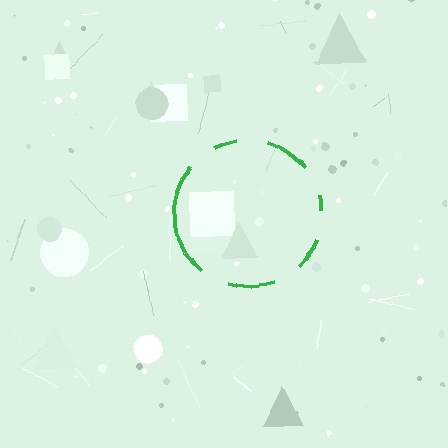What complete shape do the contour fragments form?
The contour fragments form a circle.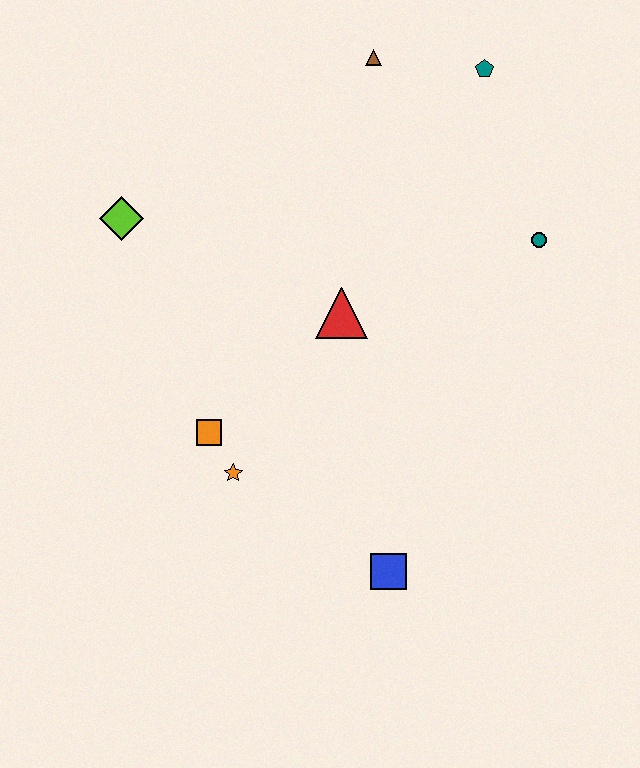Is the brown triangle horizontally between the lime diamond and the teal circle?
Yes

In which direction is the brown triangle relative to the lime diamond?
The brown triangle is to the right of the lime diamond.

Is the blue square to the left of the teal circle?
Yes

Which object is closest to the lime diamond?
The orange square is closest to the lime diamond.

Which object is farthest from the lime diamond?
The blue square is farthest from the lime diamond.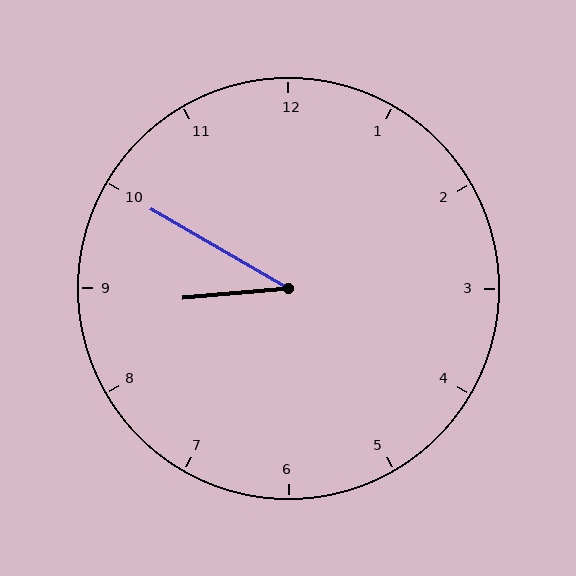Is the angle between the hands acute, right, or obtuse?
It is acute.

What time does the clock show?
8:50.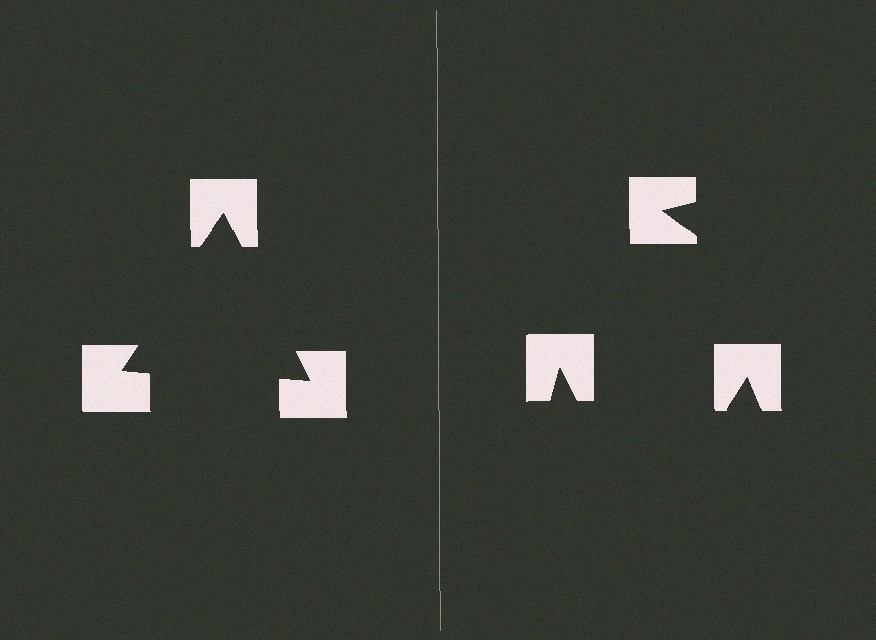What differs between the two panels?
The notched squares are positioned identically on both sides; only the wedge orientations differ. On the left they align to a triangle; on the right they are misaligned.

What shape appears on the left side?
An illusory triangle.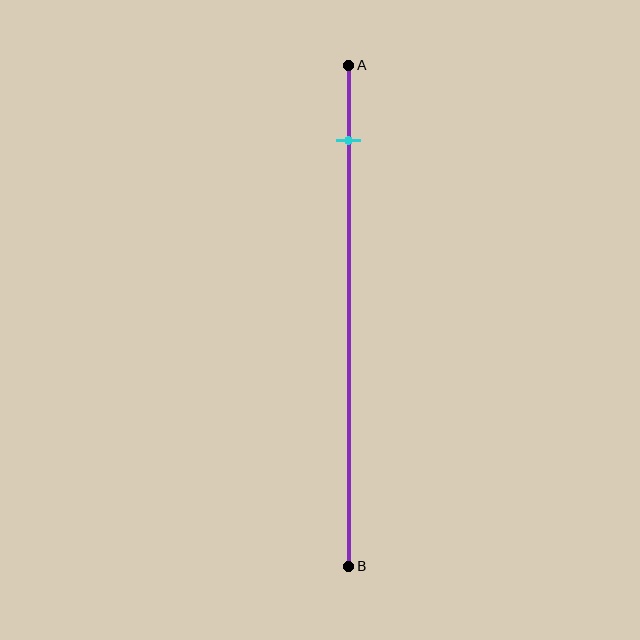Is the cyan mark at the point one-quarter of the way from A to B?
No, the mark is at about 15% from A, not at the 25% one-quarter point.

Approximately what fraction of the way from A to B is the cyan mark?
The cyan mark is approximately 15% of the way from A to B.